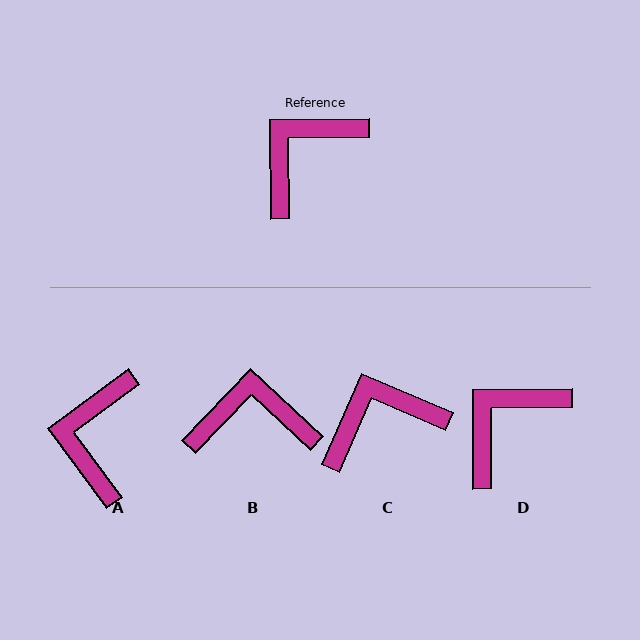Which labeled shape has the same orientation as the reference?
D.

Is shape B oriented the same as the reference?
No, it is off by about 44 degrees.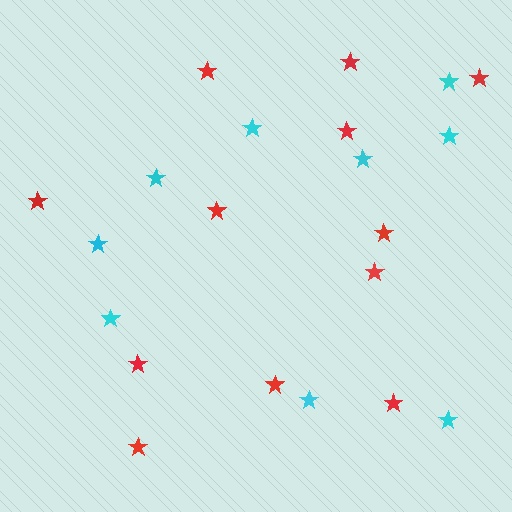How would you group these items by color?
There are 2 groups: one group of red stars (12) and one group of cyan stars (9).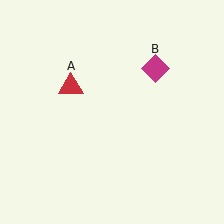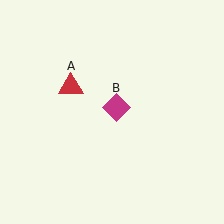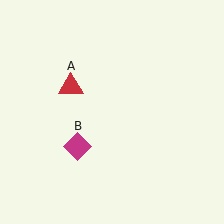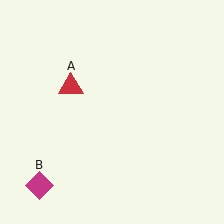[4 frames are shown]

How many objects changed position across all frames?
1 object changed position: magenta diamond (object B).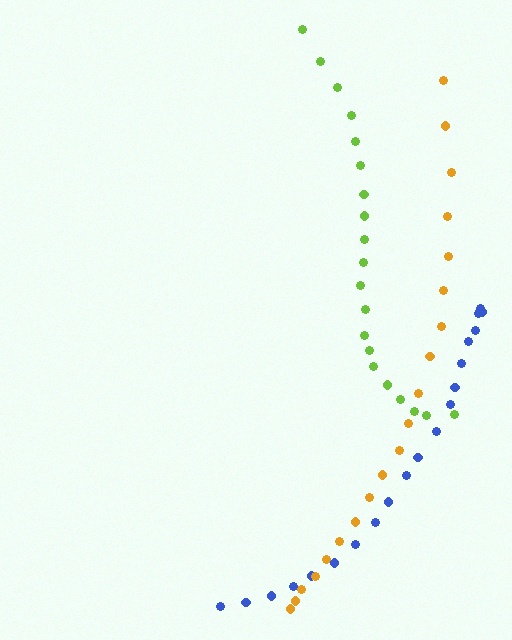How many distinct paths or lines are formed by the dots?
There are 3 distinct paths.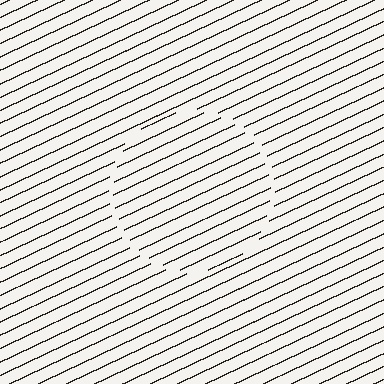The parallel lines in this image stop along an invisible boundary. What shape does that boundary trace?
An illusory circle. The interior of the shape contains the same grating, shifted by half a period — the contour is defined by the phase discontinuity where line-ends from the inner and outer gratings abut.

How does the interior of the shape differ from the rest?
The interior of the shape contains the same grating, shifted by half a period — the contour is defined by the phase discontinuity where line-ends from the inner and outer gratings abut.